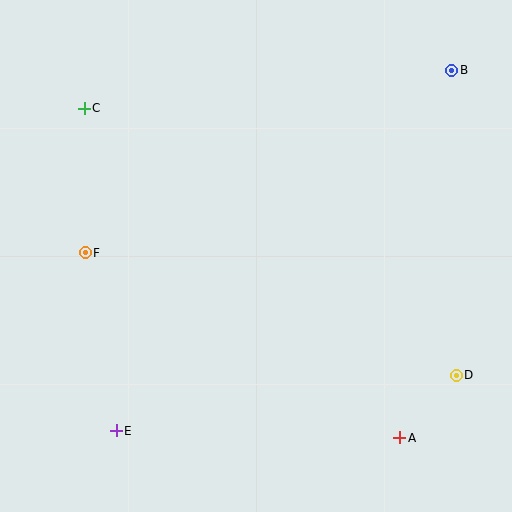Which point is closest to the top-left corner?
Point C is closest to the top-left corner.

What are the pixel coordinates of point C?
Point C is at (84, 108).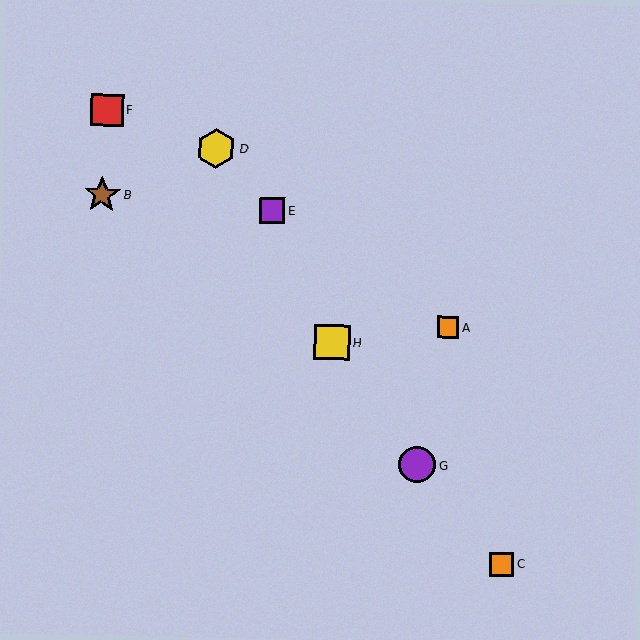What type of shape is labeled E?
Shape E is a purple square.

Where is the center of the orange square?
The center of the orange square is at (502, 564).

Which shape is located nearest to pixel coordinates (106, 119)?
The red square (labeled F) at (107, 110) is nearest to that location.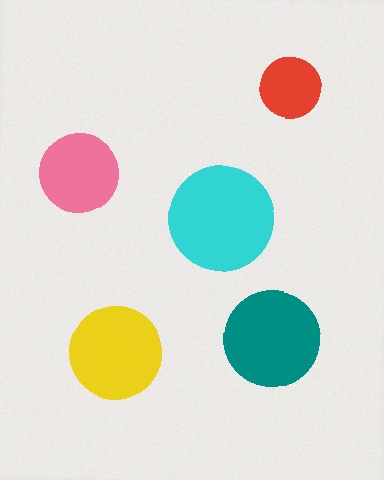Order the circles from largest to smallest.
the cyan one, the teal one, the yellow one, the pink one, the red one.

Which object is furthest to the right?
The red circle is rightmost.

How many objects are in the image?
There are 5 objects in the image.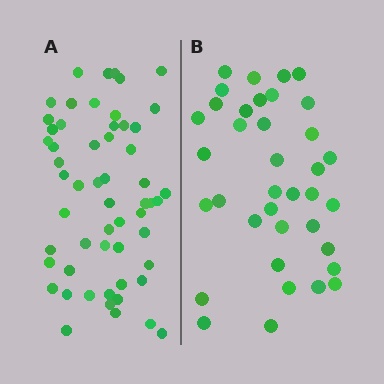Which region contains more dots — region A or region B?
Region A (the left region) has more dots.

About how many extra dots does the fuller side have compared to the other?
Region A has approximately 20 more dots than region B.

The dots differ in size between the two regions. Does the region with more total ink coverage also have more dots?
No. Region B has more total ink coverage because its dots are larger, but region A actually contains more individual dots. Total area can be misleading — the number of items is what matters here.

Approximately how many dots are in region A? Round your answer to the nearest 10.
About 60 dots. (The exact count is 56, which rounds to 60.)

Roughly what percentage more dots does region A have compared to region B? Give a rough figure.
About 50% more.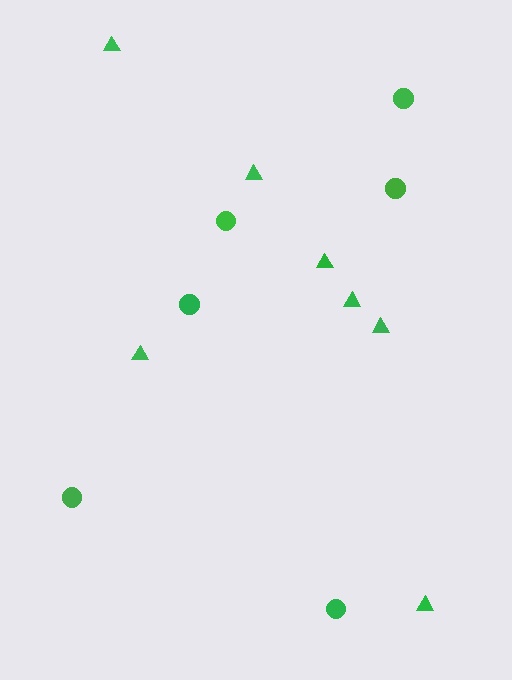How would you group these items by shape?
There are 2 groups: one group of circles (6) and one group of triangles (7).